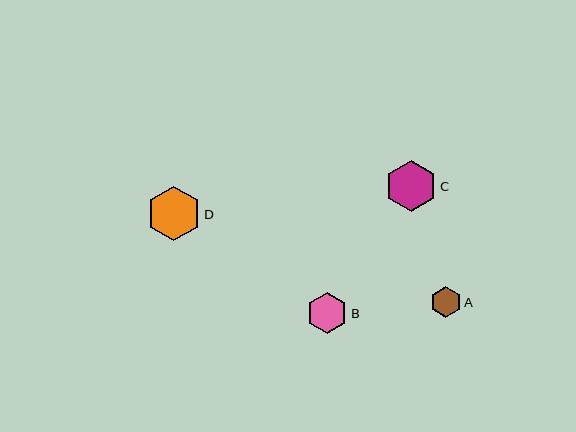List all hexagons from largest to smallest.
From largest to smallest: D, C, B, A.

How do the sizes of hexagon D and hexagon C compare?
Hexagon D and hexagon C are approximately the same size.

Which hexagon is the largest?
Hexagon D is the largest with a size of approximately 55 pixels.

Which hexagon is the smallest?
Hexagon A is the smallest with a size of approximately 31 pixels.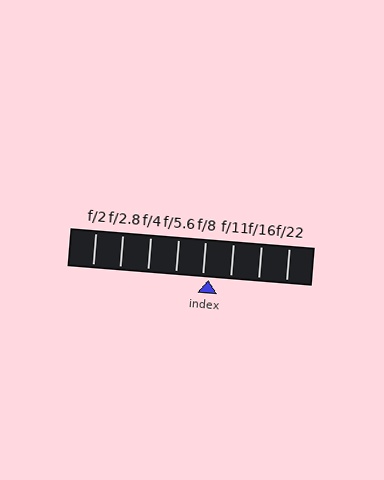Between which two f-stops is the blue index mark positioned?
The index mark is between f/8 and f/11.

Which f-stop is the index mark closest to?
The index mark is closest to f/8.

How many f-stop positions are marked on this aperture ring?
There are 8 f-stop positions marked.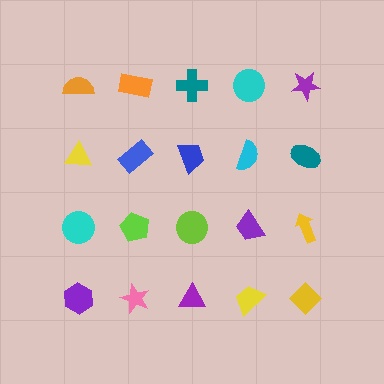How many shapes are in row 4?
5 shapes.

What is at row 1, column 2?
An orange rectangle.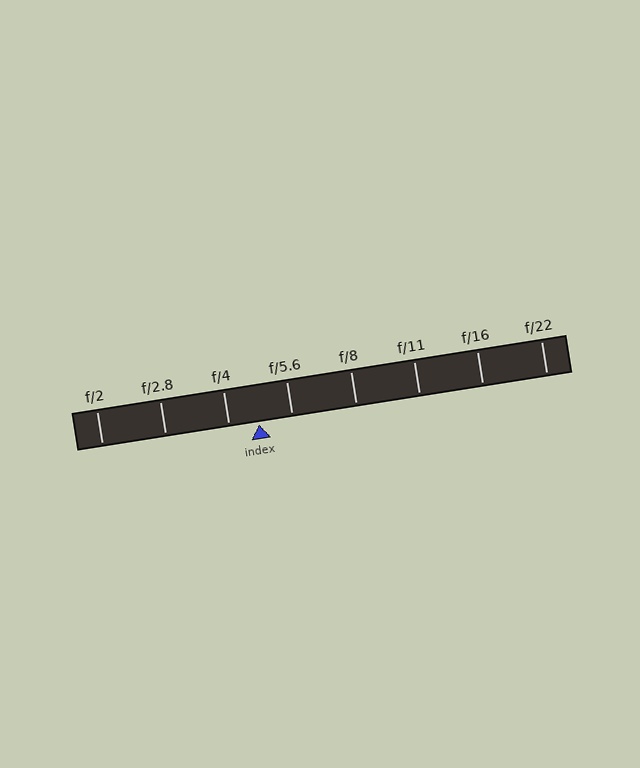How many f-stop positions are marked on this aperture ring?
There are 8 f-stop positions marked.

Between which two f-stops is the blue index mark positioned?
The index mark is between f/4 and f/5.6.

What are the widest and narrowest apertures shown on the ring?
The widest aperture shown is f/2 and the narrowest is f/22.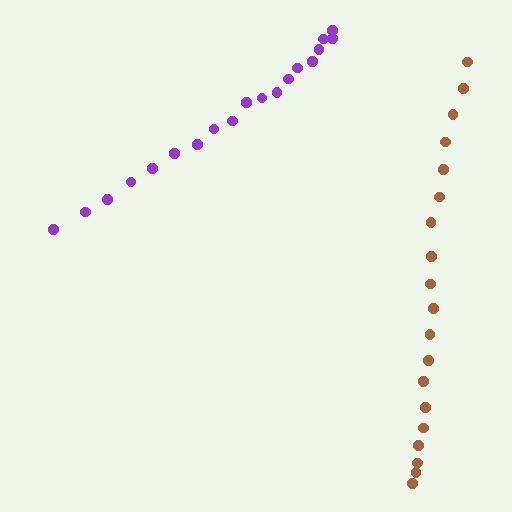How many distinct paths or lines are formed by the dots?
There are 2 distinct paths.